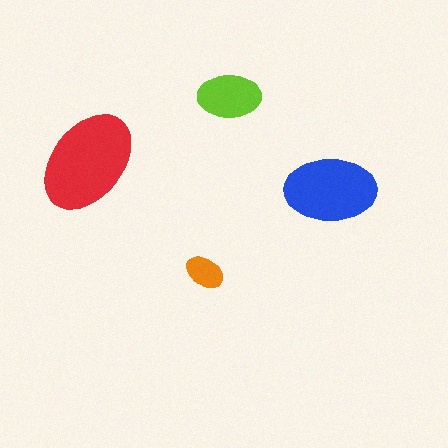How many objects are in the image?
There are 4 objects in the image.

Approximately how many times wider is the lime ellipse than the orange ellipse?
About 1.5 times wider.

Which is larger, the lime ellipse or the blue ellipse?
The blue one.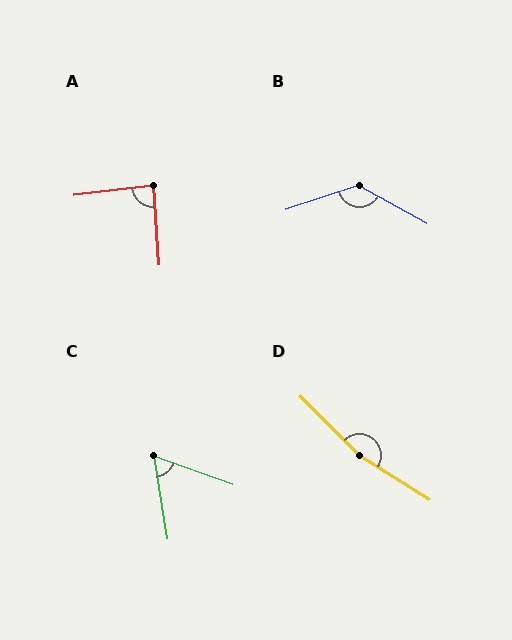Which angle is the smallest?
C, at approximately 61 degrees.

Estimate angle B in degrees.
Approximately 133 degrees.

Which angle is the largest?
D, at approximately 167 degrees.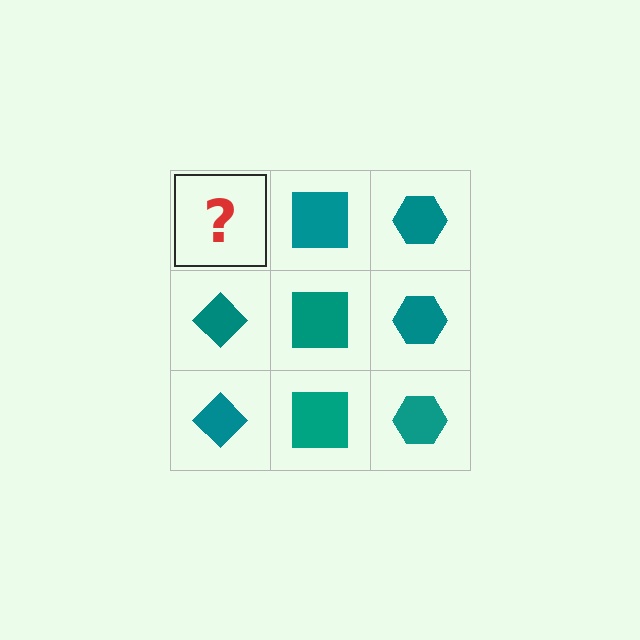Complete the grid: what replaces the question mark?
The question mark should be replaced with a teal diamond.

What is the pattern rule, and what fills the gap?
The rule is that each column has a consistent shape. The gap should be filled with a teal diamond.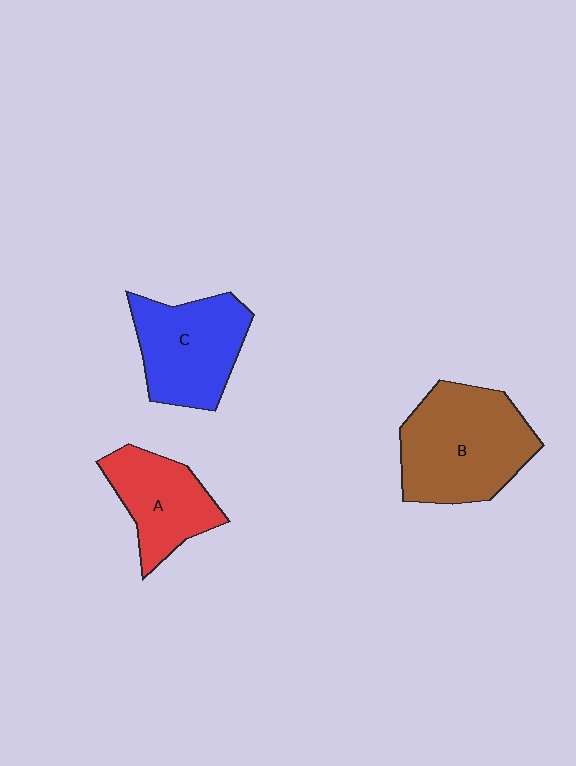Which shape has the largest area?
Shape B (brown).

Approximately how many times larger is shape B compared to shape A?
Approximately 1.5 times.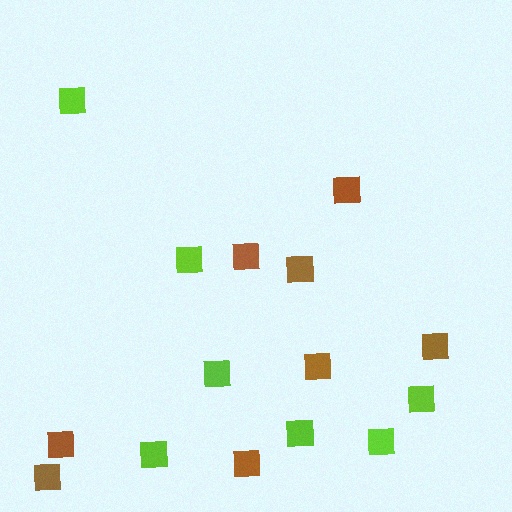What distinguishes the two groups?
There are 2 groups: one group of brown squares (8) and one group of lime squares (7).